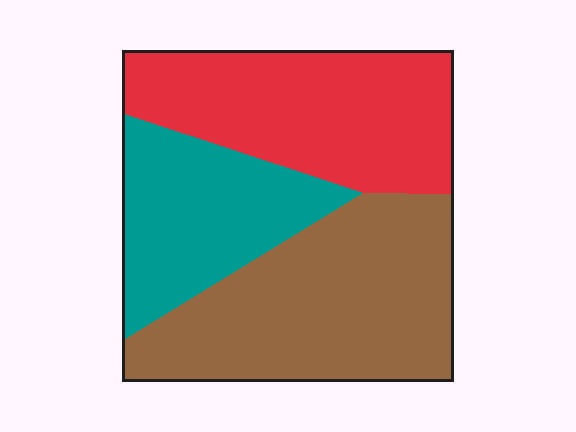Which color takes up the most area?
Brown, at roughly 40%.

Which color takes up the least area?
Teal, at roughly 25%.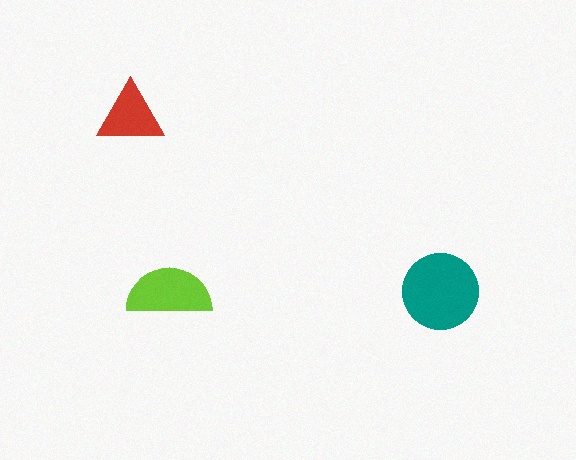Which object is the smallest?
The red triangle.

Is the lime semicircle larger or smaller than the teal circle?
Smaller.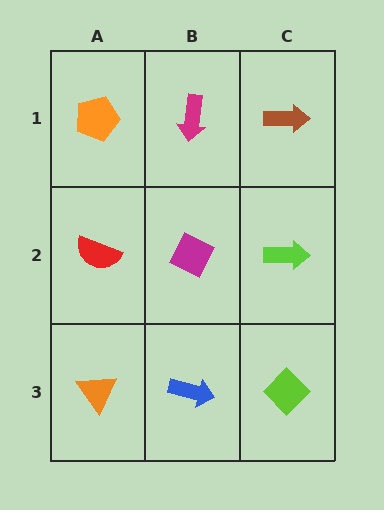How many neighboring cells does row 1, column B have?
3.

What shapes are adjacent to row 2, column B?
A magenta arrow (row 1, column B), a blue arrow (row 3, column B), a red semicircle (row 2, column A), a lime arrow (row 2, column C).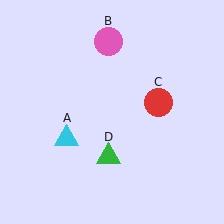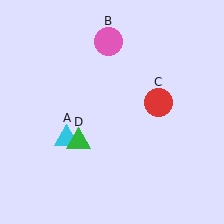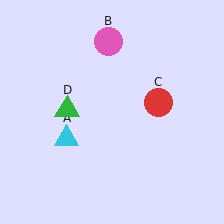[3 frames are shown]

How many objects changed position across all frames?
1 object changed position: green triangle (object D).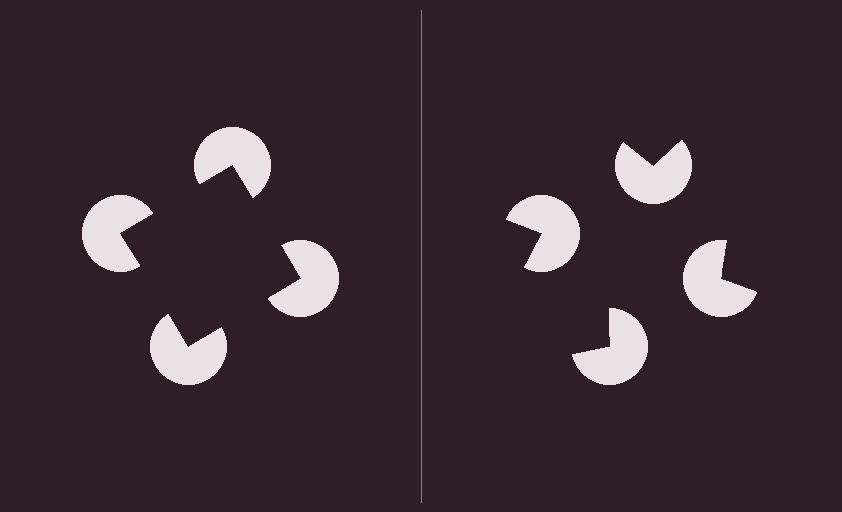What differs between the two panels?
The pac-man discs are positioned identically on both sides; only the wedge orientations differ. On the left they align to a square; on the right they are misaligned.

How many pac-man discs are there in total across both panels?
8 — 4 on each side.